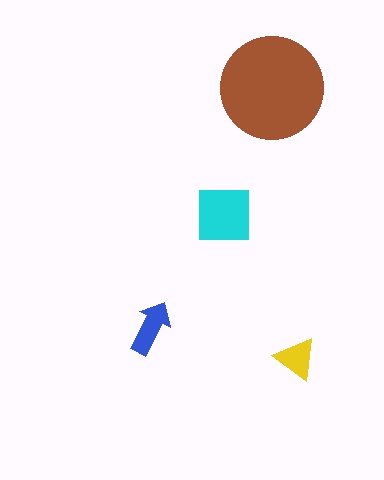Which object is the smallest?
The yellow triangle.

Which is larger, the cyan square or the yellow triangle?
The cyan square.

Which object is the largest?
The brown circle.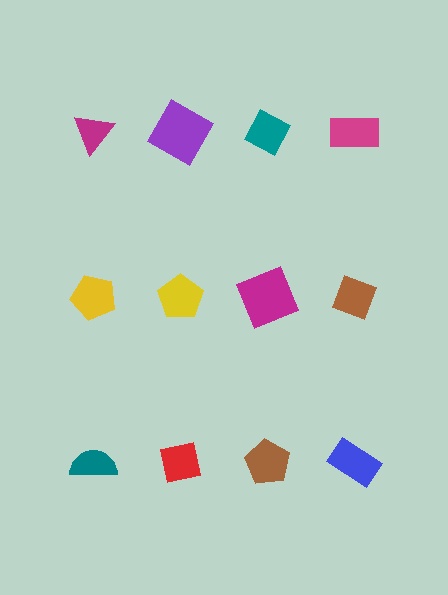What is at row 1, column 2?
A purple diamond.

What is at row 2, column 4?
A brown diamond.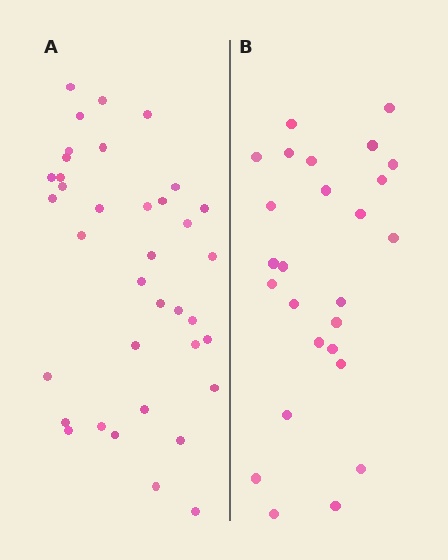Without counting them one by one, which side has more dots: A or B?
Region A (the left region) has more dots.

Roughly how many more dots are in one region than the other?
Region A has roughly 12 or so more dots than region B.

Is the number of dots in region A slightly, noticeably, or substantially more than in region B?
Region A has noticeably more, but not dramatically so. The ratio is roughly 1.4 to 1.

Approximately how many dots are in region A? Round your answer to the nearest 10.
About 40 dots. (The exact count is 37, which rounds to 40.)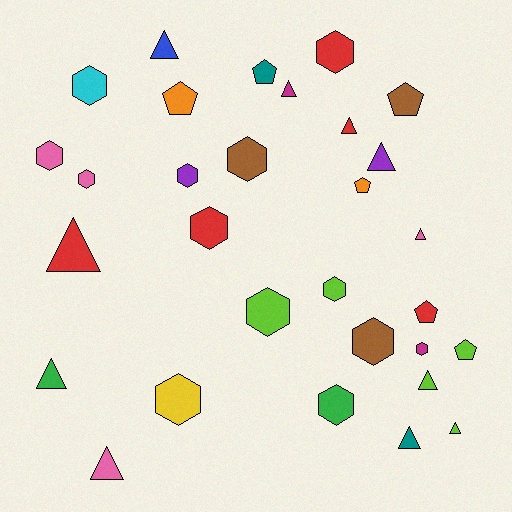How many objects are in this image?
There are 30 objects.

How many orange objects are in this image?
There are 2 orange objects.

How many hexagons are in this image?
There are 13 hexagons.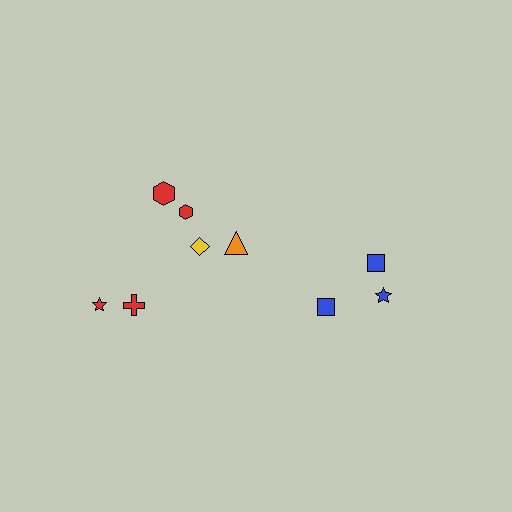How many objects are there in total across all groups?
There are 9 objects.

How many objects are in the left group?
There are 6 objects.